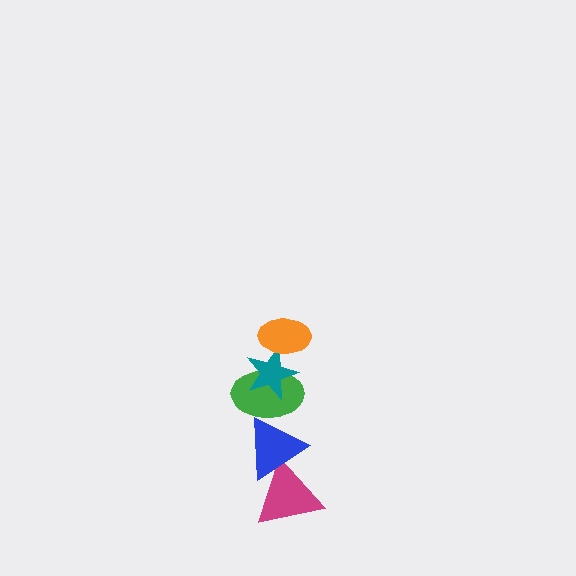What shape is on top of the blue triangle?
The green ellipse is on top of the blue triangle.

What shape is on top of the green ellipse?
The teal star is on top of the green ellipse.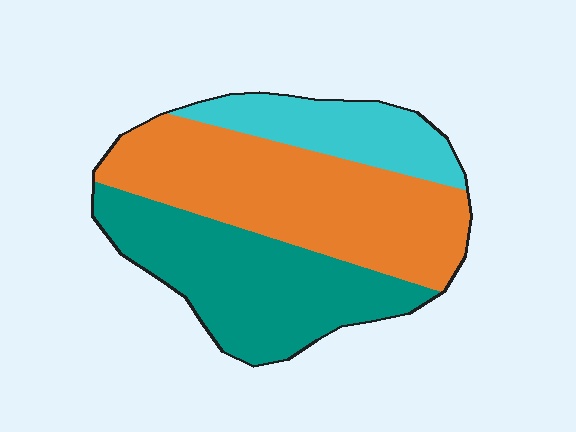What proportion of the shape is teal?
Teal covers roughly 35% of the shape.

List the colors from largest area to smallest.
From largest to smallest: orange, teal, cyan.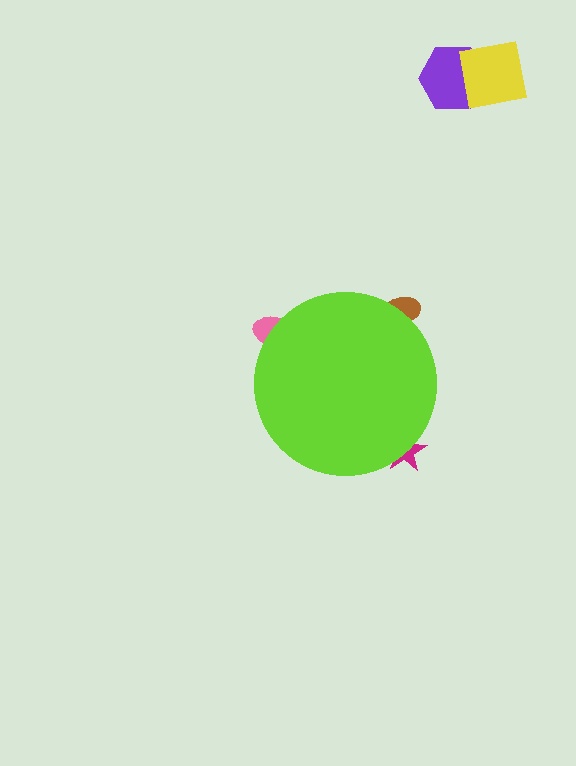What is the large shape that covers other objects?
A lime circle.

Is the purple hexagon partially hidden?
No, the purple hexagon is fully visible.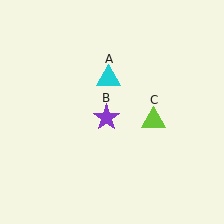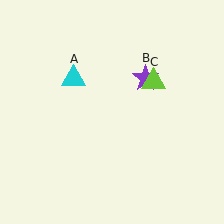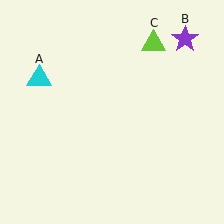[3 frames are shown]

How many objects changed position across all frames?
3 objects changed position: cyan triangle (object A), purple star (object B), lime triangle (object C).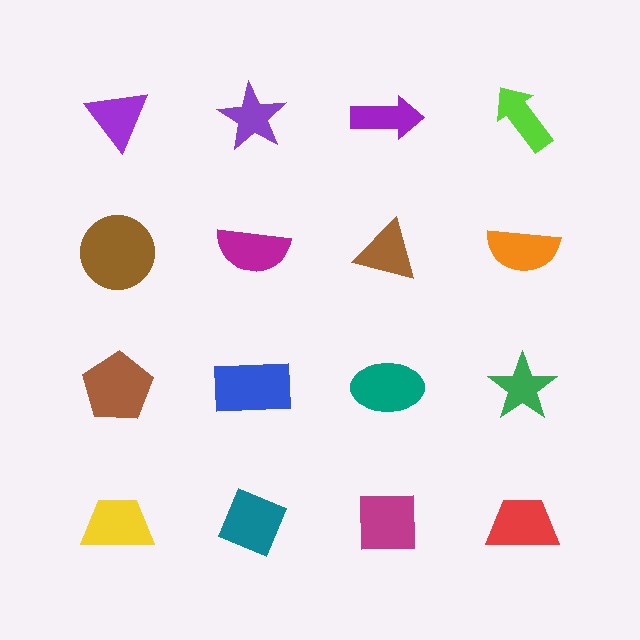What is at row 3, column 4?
A green star.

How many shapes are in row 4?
4 shapes.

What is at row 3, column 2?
A blue rectangle.